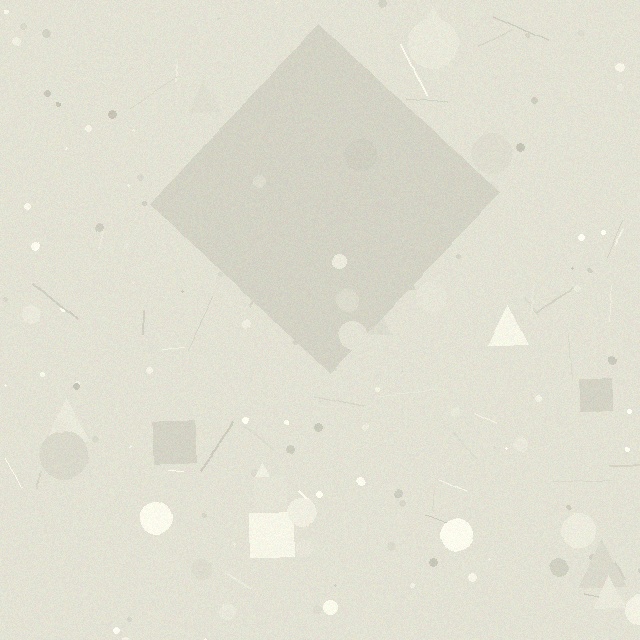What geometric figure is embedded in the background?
A diamond is embedded in the background.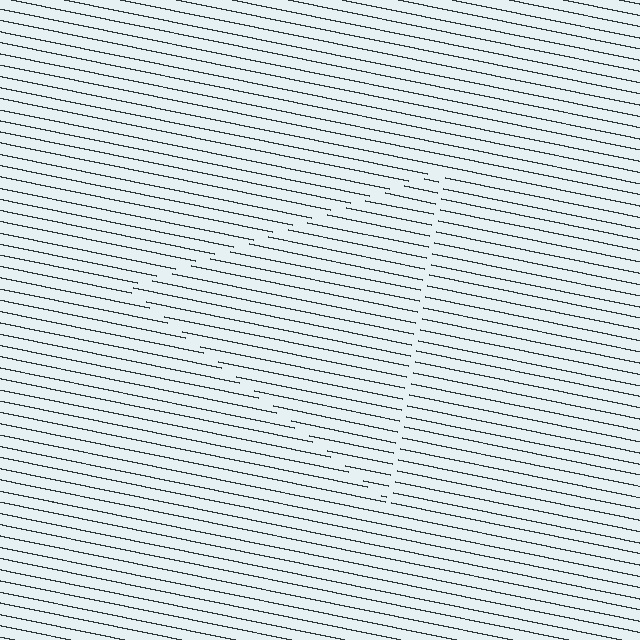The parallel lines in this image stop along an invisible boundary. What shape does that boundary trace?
An illusory triangle. The interior of the shape contains the same grating, shifted by half a period — the contour is defined by the phase discontinuity where line-ends from the inner and outer gratings abut.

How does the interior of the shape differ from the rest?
The interior of the shape contains the same grating, shifted by half a period — the contour is defined by the phase discontinuity where line-ends from the inner and outer gratings abut.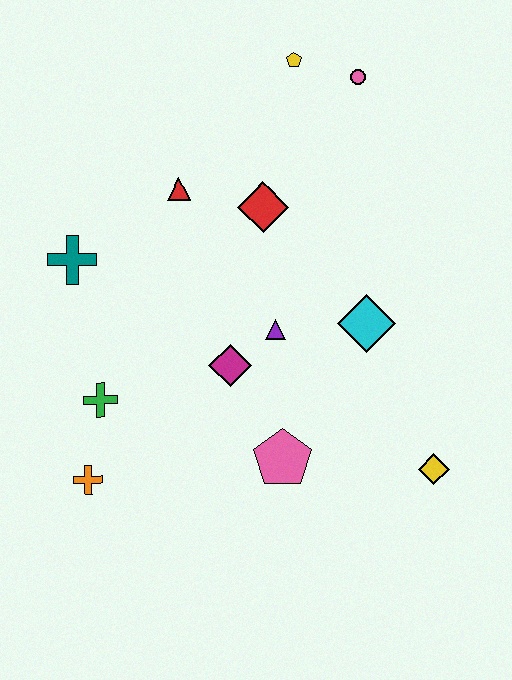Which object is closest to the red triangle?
The red diamond is closest to the red triangle.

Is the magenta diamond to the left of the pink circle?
Yes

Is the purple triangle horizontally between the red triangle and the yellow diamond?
Yes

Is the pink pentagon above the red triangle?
No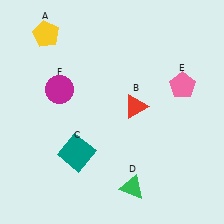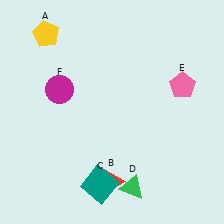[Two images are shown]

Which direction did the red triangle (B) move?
The red triangle (B) moved down.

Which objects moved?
The objects that moved are: the red triangle (B), the teal square (C).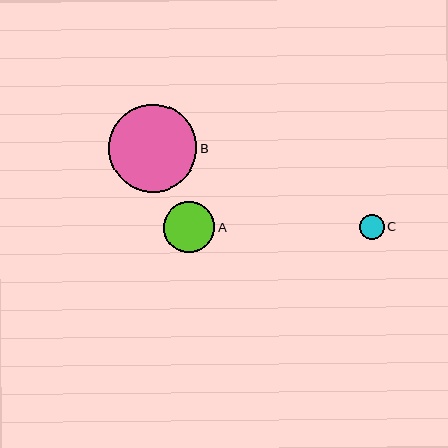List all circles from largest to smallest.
From largest to smallest: B, A, C.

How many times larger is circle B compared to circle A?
Circle B is approximately 1.7 times the size of circle A.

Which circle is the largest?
Circle B is the largest with a size of approximately 88 pixels.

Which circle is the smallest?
Circle C is the smallest with a size of approximately 25 pixels.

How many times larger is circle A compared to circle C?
Circle A is approximately 2.0 times the size of circle C.